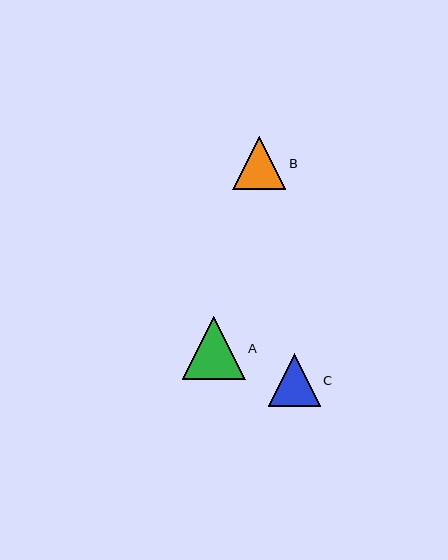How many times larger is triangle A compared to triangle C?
Triangle A is approximately 1.2 times the size of triangle C.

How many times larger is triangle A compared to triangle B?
Triangle A is approximately 1.2 times the size of triangle B.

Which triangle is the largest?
Triangle A is the largest with a size of approximately 63 pixels.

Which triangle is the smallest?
Triangle C is the smallest with a size of approximately 52 pixels.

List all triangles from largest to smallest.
From largest to smallest: A, B, C.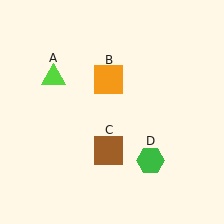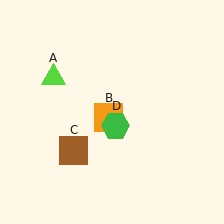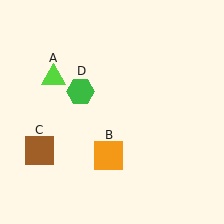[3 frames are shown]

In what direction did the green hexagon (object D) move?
The green hexagon (object D) moved up and to the left.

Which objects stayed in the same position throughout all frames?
Lime triangle (object A) remained stationary.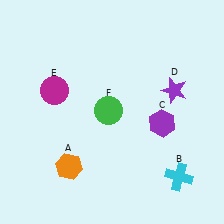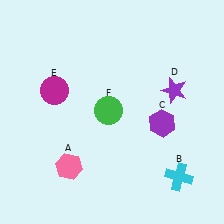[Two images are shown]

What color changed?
The hexagon (A) changed from orange in Image 1 to pink in Image 2.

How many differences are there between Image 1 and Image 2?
There is 1 difference between the two images.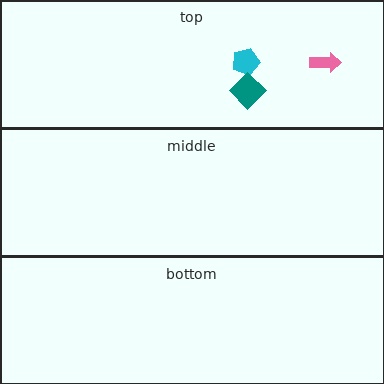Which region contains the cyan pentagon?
The top region.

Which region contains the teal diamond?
The top region.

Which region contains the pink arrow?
The top region.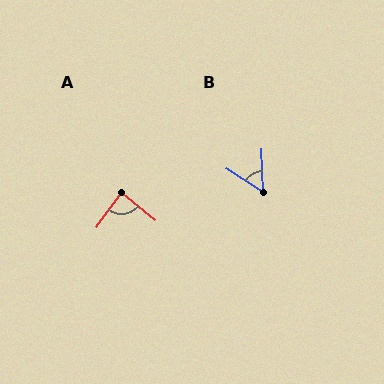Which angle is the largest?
A, at approximately 86 degrees.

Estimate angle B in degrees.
Approximately 55 degrees.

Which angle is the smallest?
B, at approximately 55 degrees.